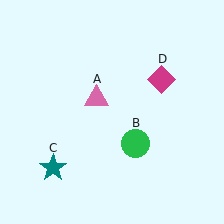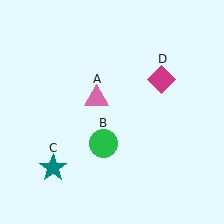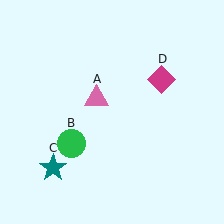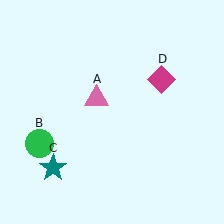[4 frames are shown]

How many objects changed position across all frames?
1 object changed position: green circle (object B).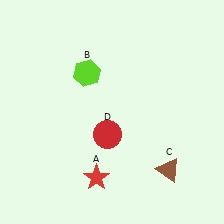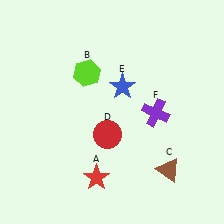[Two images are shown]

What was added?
A blue star (E), a purple cross (F) were added in Image 2.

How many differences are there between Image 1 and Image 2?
There are 2 differences between the two images.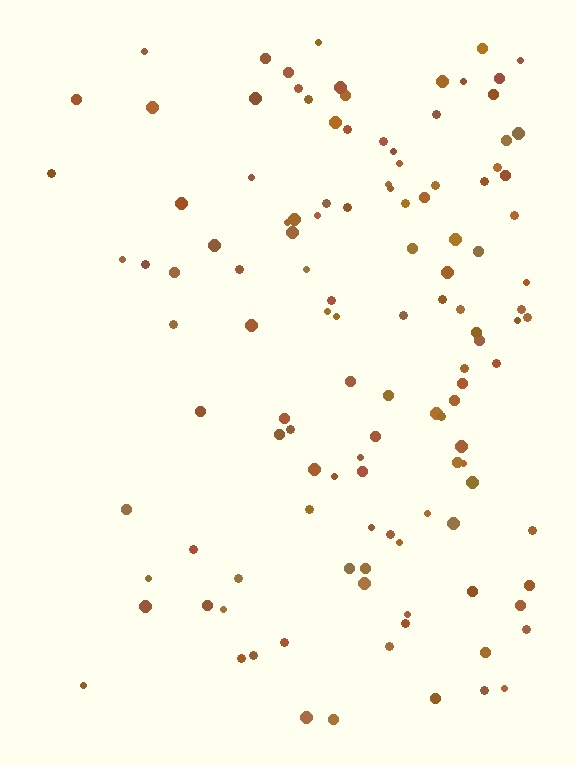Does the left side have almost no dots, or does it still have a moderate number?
Still a moderate number, just noticeably fewer than the right.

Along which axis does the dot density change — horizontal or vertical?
Horizontal.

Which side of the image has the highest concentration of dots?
The right.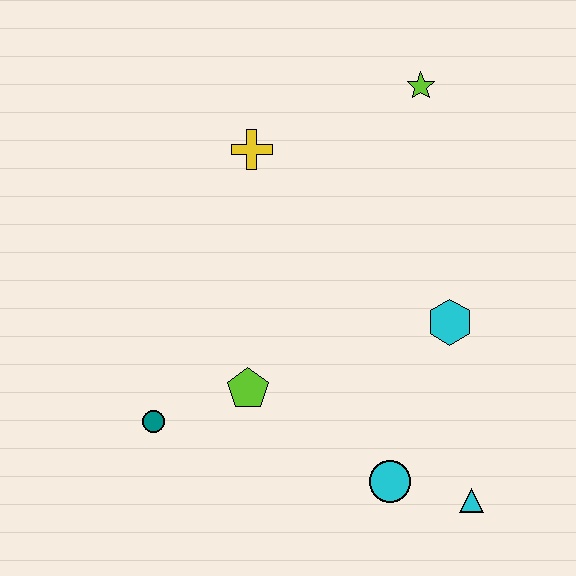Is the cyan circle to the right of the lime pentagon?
Yes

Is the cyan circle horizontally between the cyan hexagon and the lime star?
No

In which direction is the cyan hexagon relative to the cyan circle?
The cyan hexagon is above the cyan circle.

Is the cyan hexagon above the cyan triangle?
Yes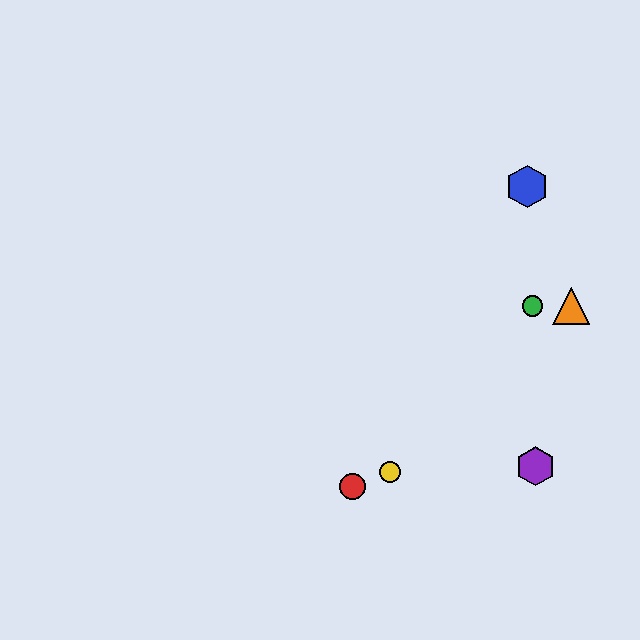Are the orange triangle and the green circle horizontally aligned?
Yes, both are at y≈306.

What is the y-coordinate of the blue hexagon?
The blue hexagon is at y≈187.